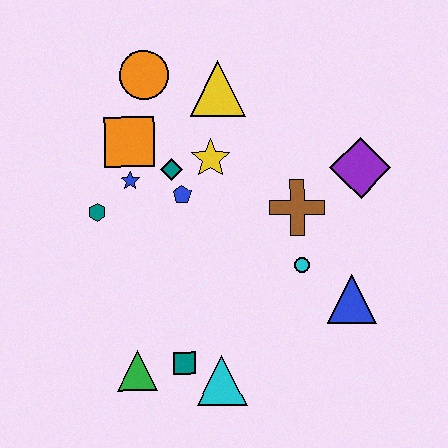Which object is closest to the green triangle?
The teal square is closest to the green triangle.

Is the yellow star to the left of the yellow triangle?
Yes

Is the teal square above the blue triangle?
No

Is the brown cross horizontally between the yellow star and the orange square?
No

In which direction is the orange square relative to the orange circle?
The orange square is below the orange circle.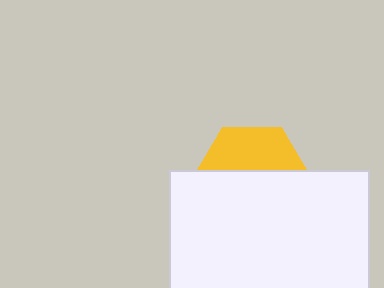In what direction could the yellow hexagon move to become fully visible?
The yellow hexagon could move up. That would shift it out from behind the white rectangle entirely.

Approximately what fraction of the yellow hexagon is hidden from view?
Roughly 62% of the yellow hexagon is hidden behind the white rectangle.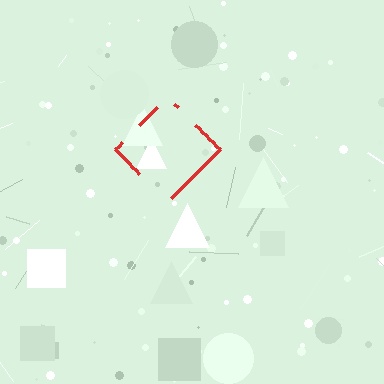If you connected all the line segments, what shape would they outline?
They would outline a diamond.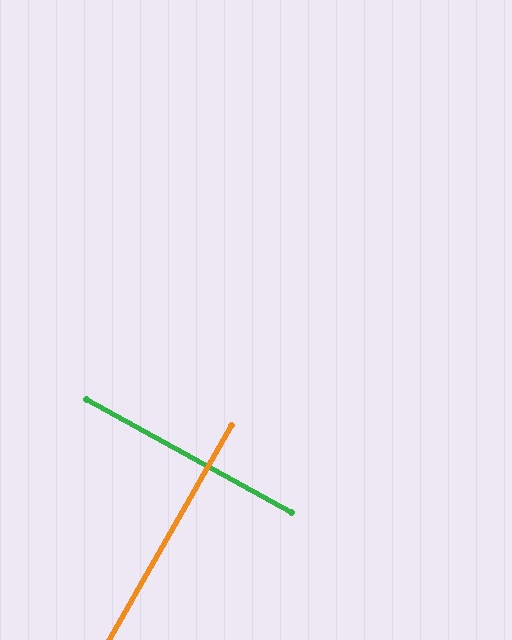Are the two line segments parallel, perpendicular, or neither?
Perpendicular — they meet at approximately 89°.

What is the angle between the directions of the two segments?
Approximately 89 degrees.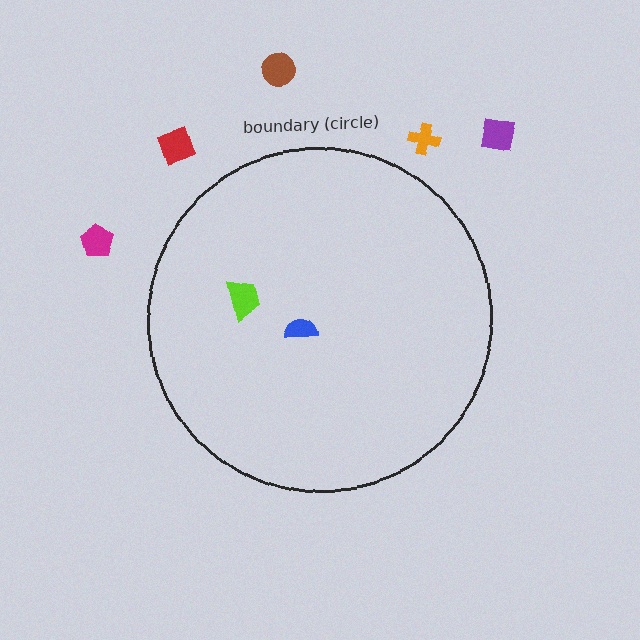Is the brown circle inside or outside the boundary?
Outside.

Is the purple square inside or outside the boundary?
Outside.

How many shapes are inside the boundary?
2 inside, 5 outside.